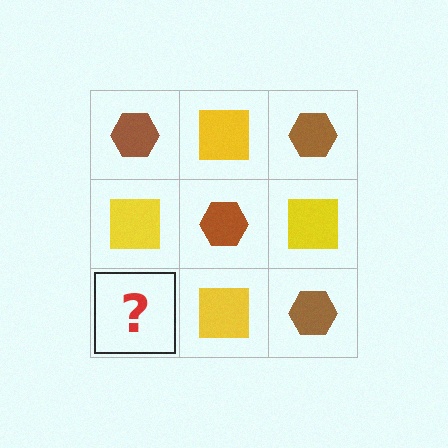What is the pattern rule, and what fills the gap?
The rule is that it alternates brown hexagon and yellow square in a checkerboard pattern. The gap should be filled with a brown hexagon.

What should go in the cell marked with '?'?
The missing cell should contain a brown hexagon.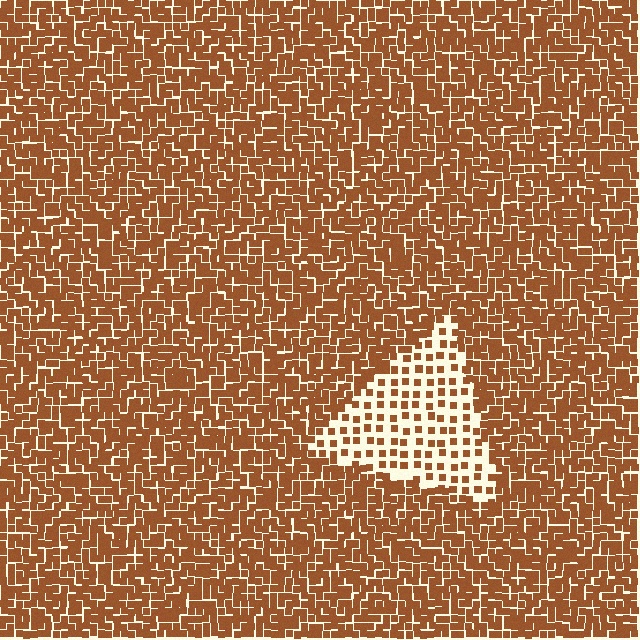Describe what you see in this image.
The image contains small brown elements arranged at two different densities. A triangle-shaped region is visible where the elements are less densely packed than the surrounding area.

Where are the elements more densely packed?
The elements are more densely packed outside the triangle boundary.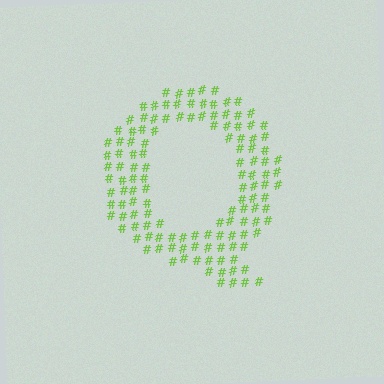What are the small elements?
The small elements are hash symbols.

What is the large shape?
The large shape is the letter Q.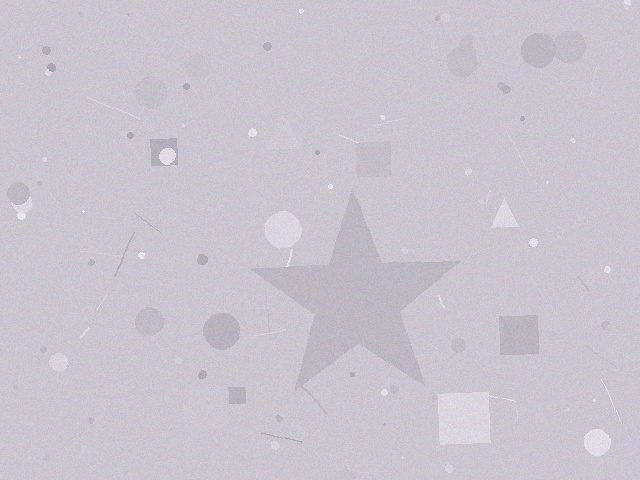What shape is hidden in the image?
A star is hidden in the image.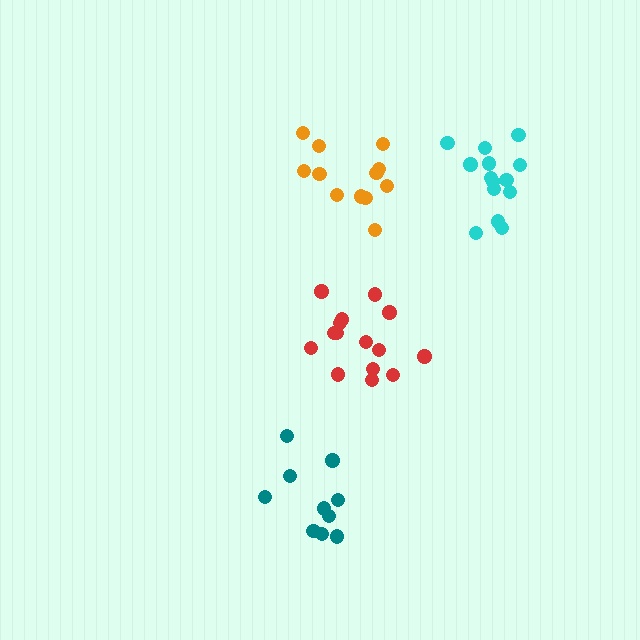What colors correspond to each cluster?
The clusters are colored: orange, red, teal, cyan.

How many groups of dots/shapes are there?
There are 4 groups.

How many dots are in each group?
Group 1: 12 dots, Group 2: 15 dots, Group 3: 10 dots, Group 4: 14 dots (51 total).